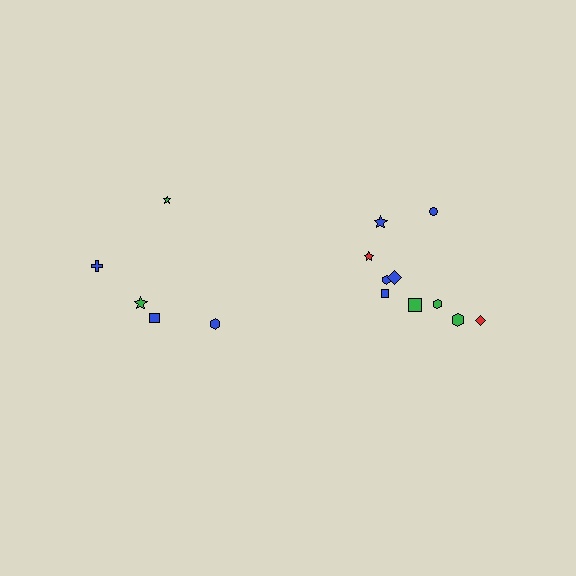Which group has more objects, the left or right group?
The right group.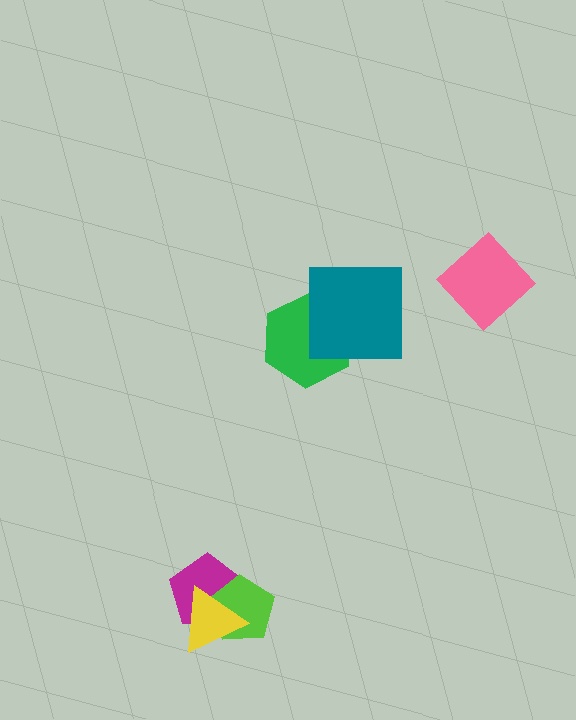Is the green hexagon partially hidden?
Yes, it is partially covered by another shape.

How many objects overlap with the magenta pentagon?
2 objects overlap with the magenta pentagon.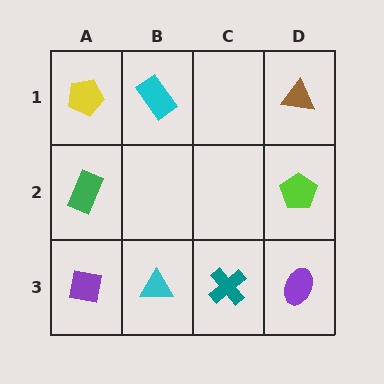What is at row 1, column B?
A cyan rectangle.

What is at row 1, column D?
A brown triangle.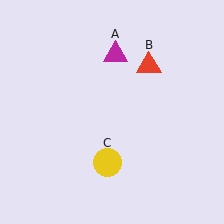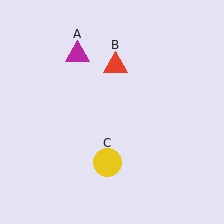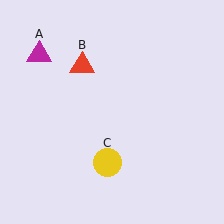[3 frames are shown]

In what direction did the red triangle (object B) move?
The red triangle (object B) moved left.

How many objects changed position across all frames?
2 objects changed position: magenta triangle (object A), red triangle (object B).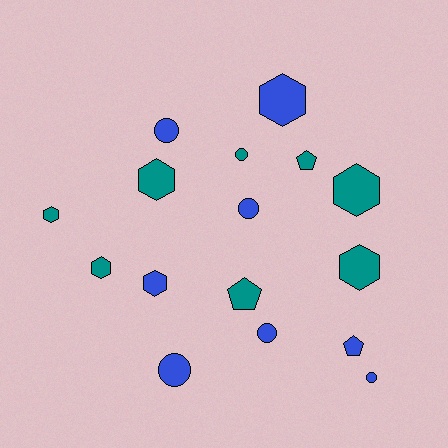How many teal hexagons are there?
There are 5 teal hexagons.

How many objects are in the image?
There are 16 objects.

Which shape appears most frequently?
Hexagon, with 7 objects.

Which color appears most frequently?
Teal, with 8 objects.